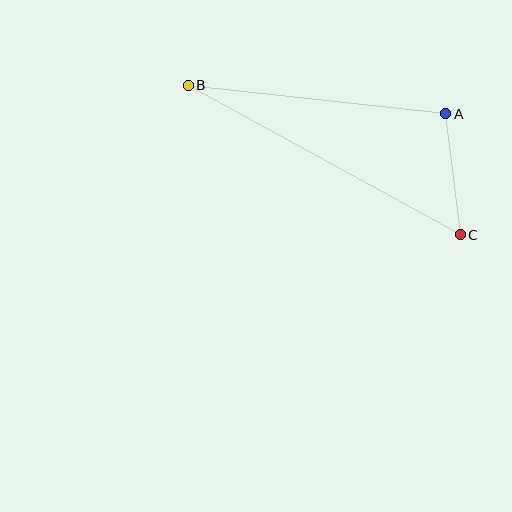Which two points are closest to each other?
Points A and C are closest to each other.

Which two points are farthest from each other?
Points B and C are farthest from each other.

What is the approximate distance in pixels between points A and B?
The distance between A and B is approximately 259 pixels.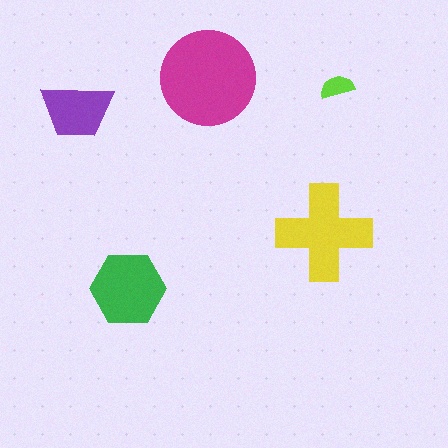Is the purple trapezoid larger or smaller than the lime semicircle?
Larger.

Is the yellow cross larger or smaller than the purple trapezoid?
Larger.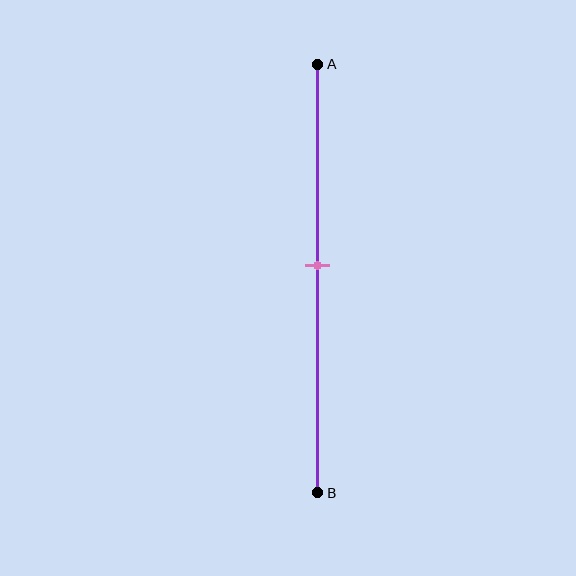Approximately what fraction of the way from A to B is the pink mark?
The pink mark is approximately 45% of the way from A to B.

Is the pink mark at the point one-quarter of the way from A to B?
No, the mark is at about 45% from A, not at the 25% one-quarter point.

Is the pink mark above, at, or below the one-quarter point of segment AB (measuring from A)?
The pink mark is below the one-quarter point of segment AB.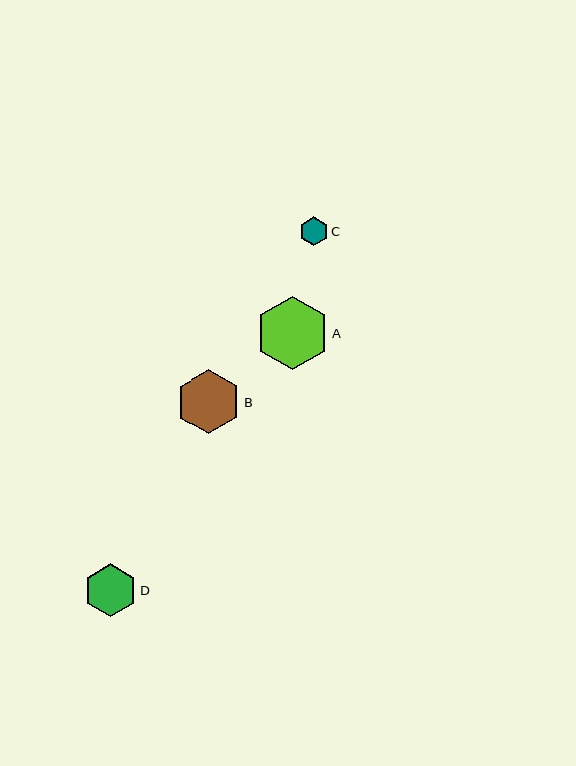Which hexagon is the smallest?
Hexagon C is the smallest with a size of approximately 29 pixels.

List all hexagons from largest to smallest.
From largest to smallest: A, B, D, C.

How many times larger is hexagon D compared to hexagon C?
Hexagon D is approximately 1.8 times the size of hexagon C.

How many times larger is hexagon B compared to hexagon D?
Hexagon B is approximately 1.2 times the size of hexagon D.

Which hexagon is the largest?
Hexagon A is the largest with a size of approximately 73 pixels.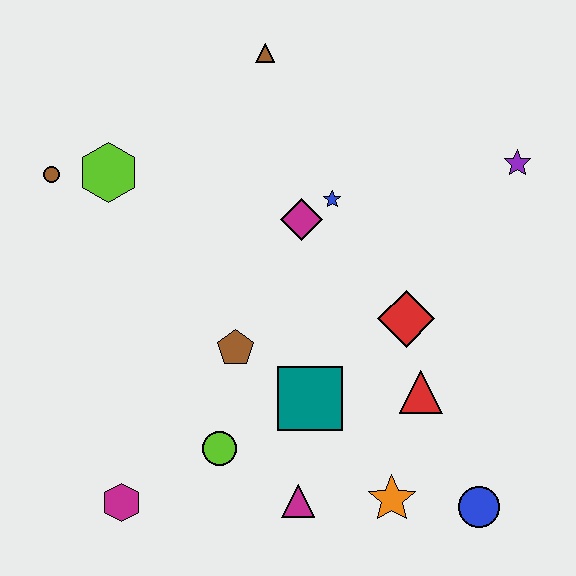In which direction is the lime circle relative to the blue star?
The lime circle is below the blue star.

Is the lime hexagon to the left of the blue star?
Yes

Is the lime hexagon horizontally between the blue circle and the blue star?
No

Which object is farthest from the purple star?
The magenta hexagon is farthest from the purple star.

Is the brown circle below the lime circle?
No